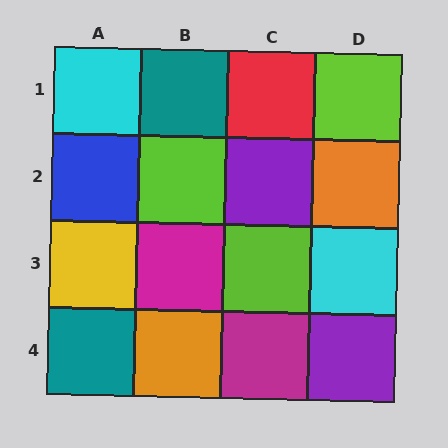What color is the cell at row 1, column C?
Red.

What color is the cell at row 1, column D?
Lime.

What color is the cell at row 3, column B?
Magenta.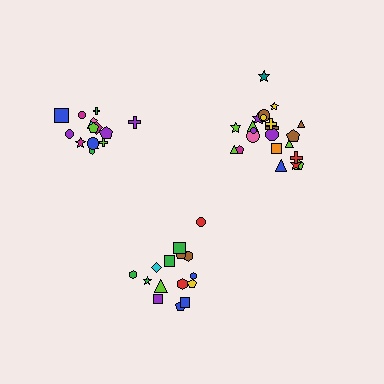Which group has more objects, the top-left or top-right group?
The top-right group.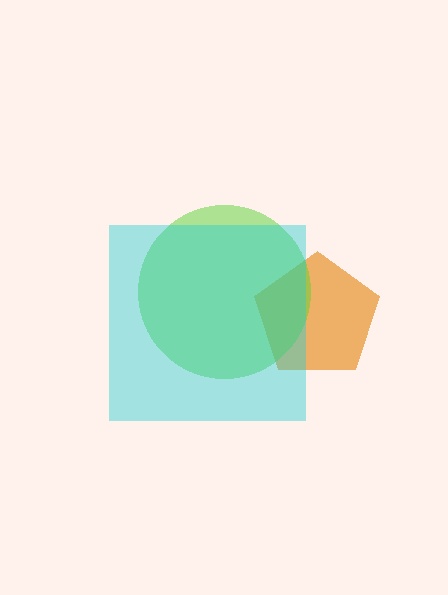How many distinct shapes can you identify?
There are 3 distinct shapes: an orange pentagon, a lime circle, a cyan square.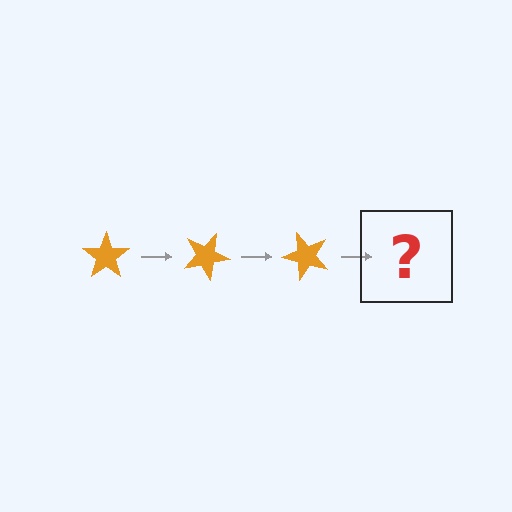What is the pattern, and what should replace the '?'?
The pattern is that the star rotates 25 degrees each step. The '?' should be an orange star rotated 75 degrees.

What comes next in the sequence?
The next element should be an orange star rotated 75 degrees.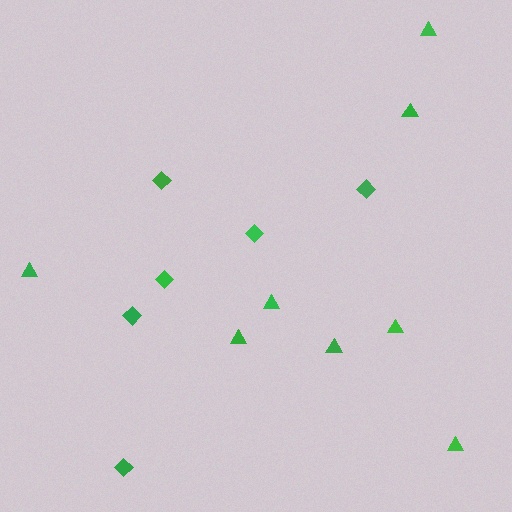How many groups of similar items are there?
There are 2 groups: one group of triangles (8) and one group of diamonds (6).